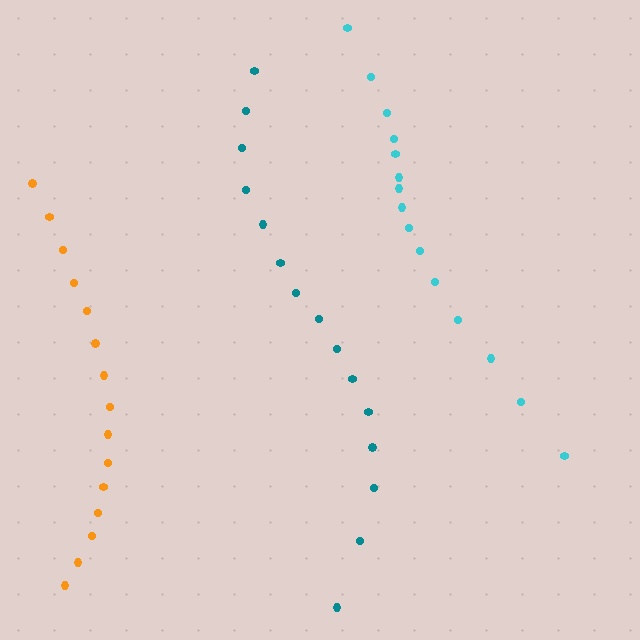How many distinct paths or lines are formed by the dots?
There are 3 distinct paths.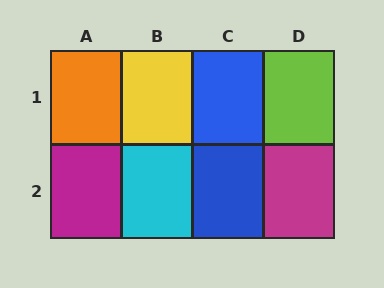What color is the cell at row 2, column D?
Magenta.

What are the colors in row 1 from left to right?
Orange, yellow, blue, lime.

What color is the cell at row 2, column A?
Magenta.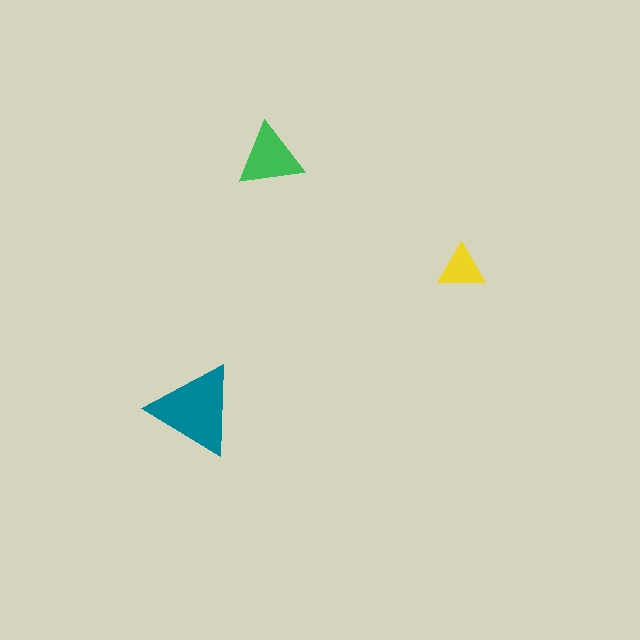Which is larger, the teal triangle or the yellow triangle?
The teal one.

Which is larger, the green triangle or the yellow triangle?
The green one.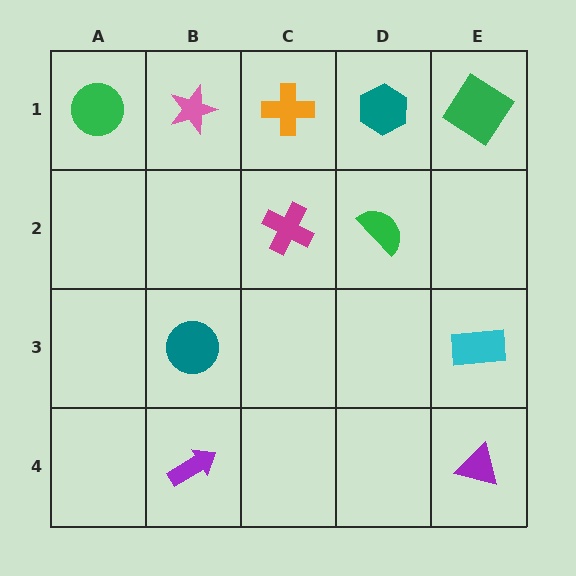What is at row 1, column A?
A green circle.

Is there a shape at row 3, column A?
No, that cell is empty.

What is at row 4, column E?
A purple triangle.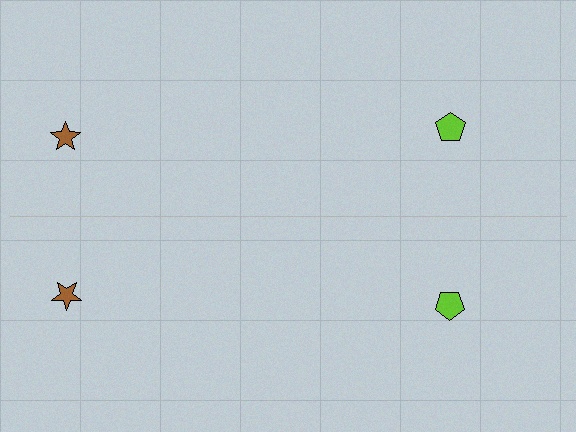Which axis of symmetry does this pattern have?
The pattern has a horizontal axis of symmetry running through the center of the image.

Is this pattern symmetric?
Yes, this pattern has bilateral (reflection) symmetry.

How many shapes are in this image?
There are 4 shapes in this image.